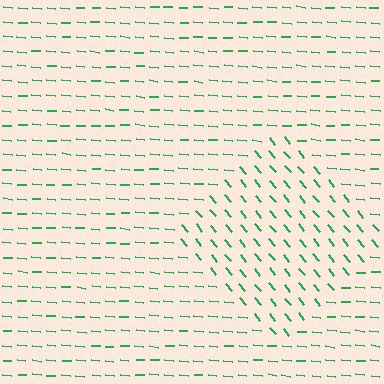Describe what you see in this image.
The image is filled with small green line segments. A diamond region in the image has lines oriented differently from the surrounding lines, creating a visible texture boundary.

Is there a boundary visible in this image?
Yes, there is a texture boundary formed by a change in line orientation.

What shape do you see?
I see a diamond.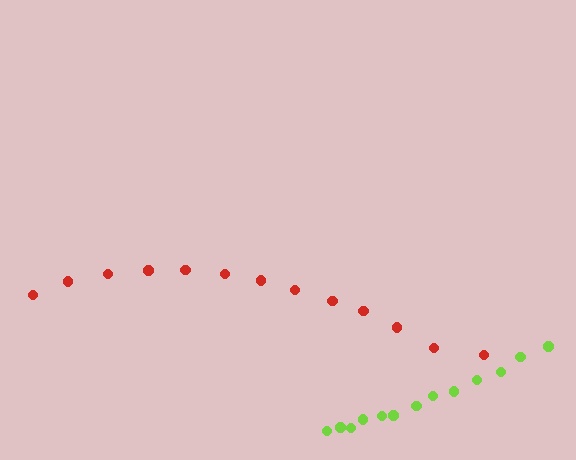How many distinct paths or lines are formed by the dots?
There are 2 distinct paths.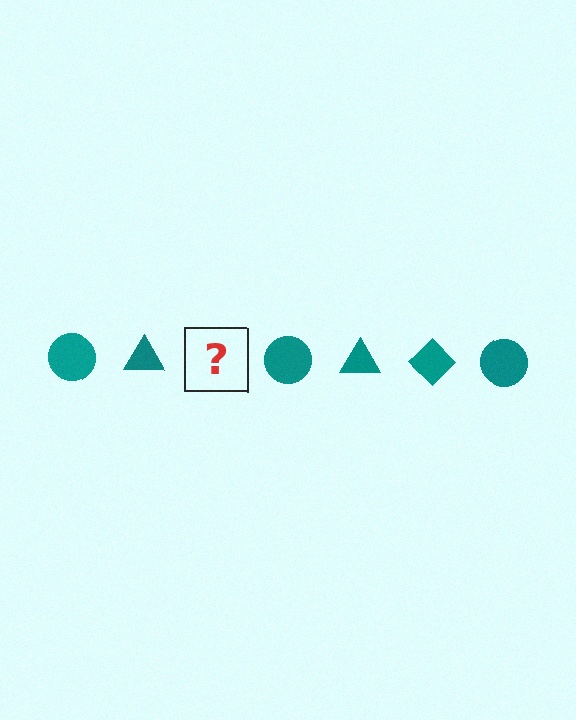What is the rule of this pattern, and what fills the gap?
The rule is that the pattern cycles through circle, triangle, diamond shapes in teal. The gap should be filled with a teal diamond.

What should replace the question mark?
The question mark should be replaced with a teal diamond.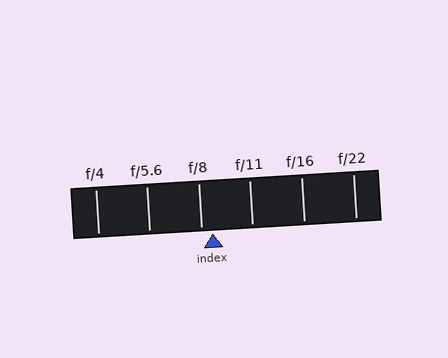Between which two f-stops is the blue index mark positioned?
The index mark is between f/8 and f/11.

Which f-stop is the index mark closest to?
The index mark is closest to f/8.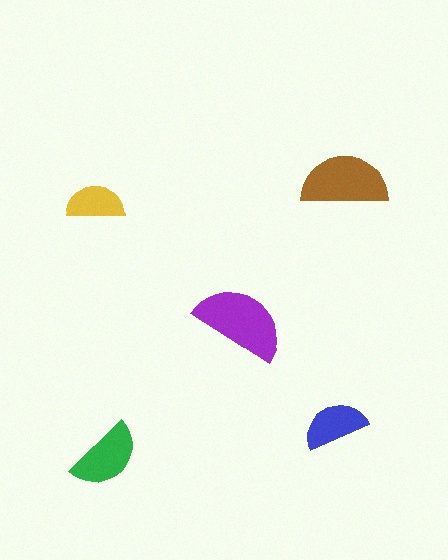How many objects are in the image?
There are 5 objects in the image.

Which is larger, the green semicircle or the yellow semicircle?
The green one.